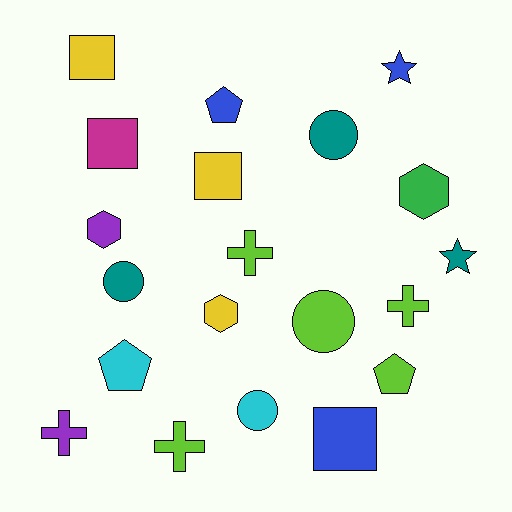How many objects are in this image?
There are 20 objects.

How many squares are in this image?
There are 4 squares.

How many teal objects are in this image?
There are 3 teal objects.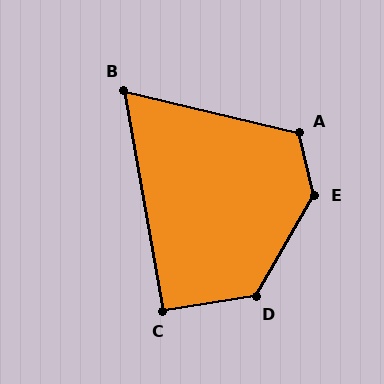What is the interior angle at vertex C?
Approximately 91 degrees (approximately right).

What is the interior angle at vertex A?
Approximately 117 degrees (obtuse).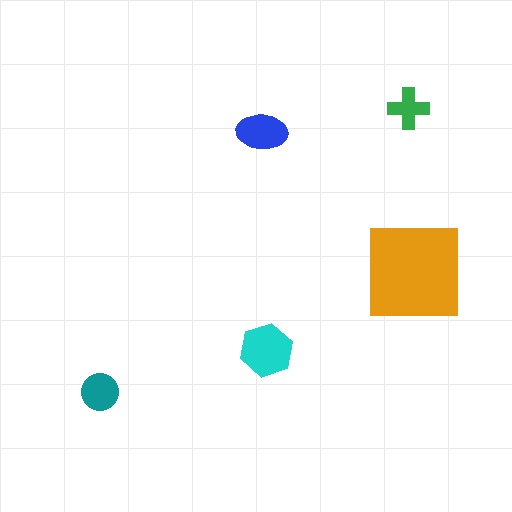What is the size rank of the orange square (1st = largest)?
1st.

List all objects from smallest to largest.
The green cross, the teal circle, the blue ellipse, the cyan hexagon, the orange square.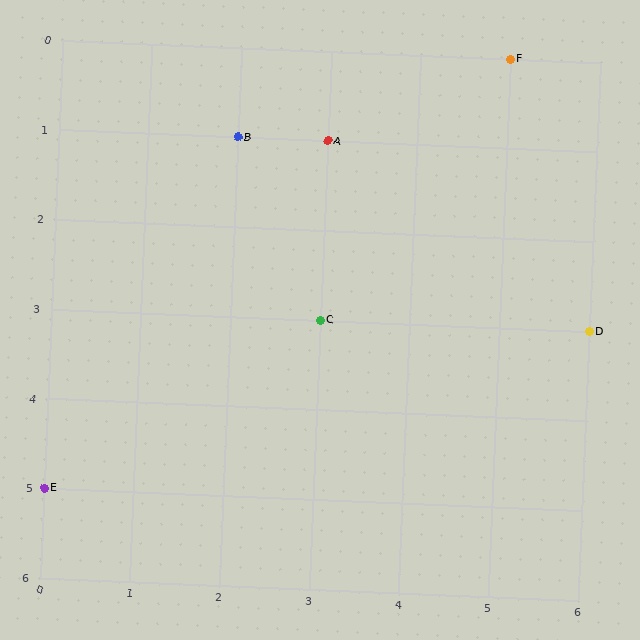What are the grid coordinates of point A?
Point A is at grid coordinates (3, 1).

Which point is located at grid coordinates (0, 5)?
Point E is at (0, 5).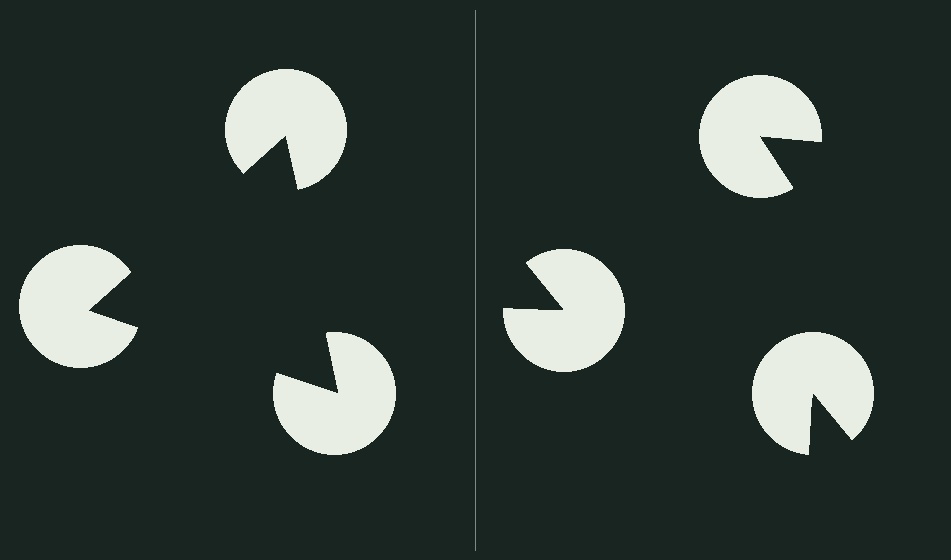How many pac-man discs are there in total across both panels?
6 — 3 on each side.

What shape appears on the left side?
An illusory triangle.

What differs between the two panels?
The pac-man discs are positioned identically on both sides; only the wedge orientations differ. On the left they align to a triangle; on the right they are misaligned.